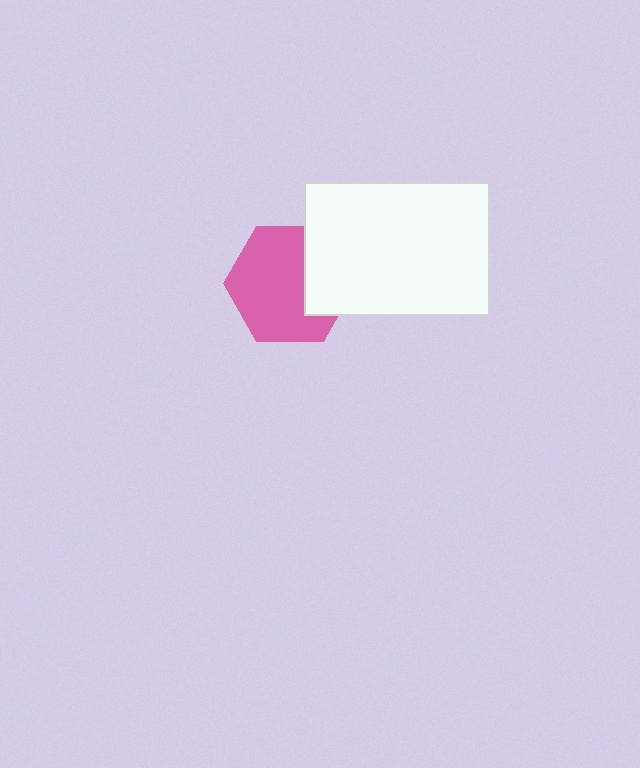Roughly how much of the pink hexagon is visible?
Most of it is visible (roughly 70%).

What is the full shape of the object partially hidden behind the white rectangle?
The partially hidden object is a pink hexagon.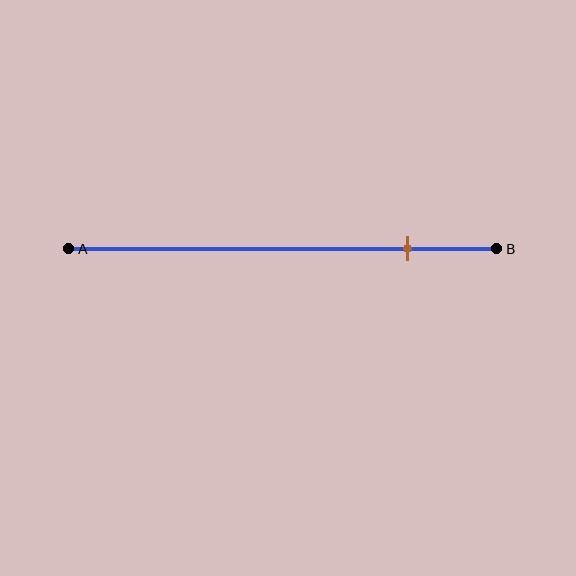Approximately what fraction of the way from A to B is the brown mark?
The brown mark is approximately 80% of the way from A to B.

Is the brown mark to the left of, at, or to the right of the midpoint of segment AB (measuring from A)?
The brown mark is to the right of the midpoint of segment AB.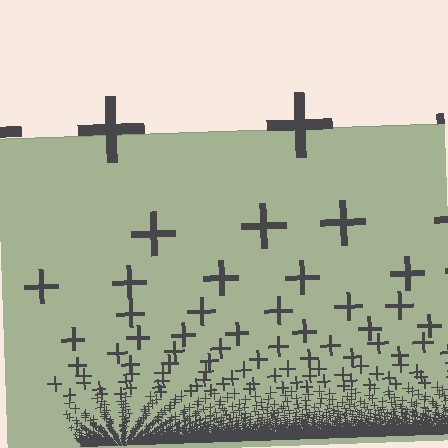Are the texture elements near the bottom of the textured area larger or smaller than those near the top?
Smaller. The gradient is inverted — elements near the bottom are smaller and denser.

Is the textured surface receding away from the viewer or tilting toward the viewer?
The surface appears to tilt toward the viewer. Texture elements get larger and sparser toward the top.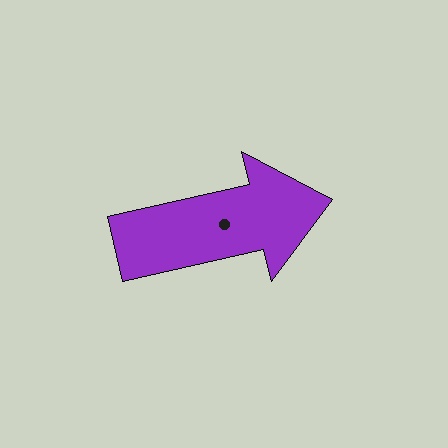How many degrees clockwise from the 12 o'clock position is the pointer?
Approximately 77 degrees.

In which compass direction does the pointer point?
East.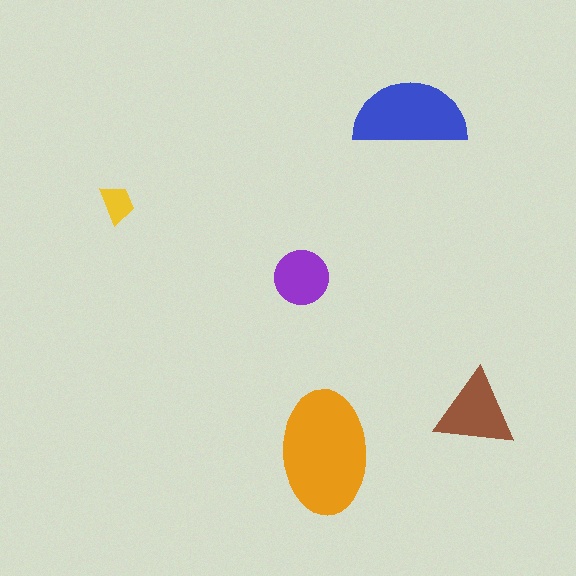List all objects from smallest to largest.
The yellow trapezoid, the purple circle, the brown triangle, the blue semicircle, the orange ellipse.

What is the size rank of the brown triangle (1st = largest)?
3rd.